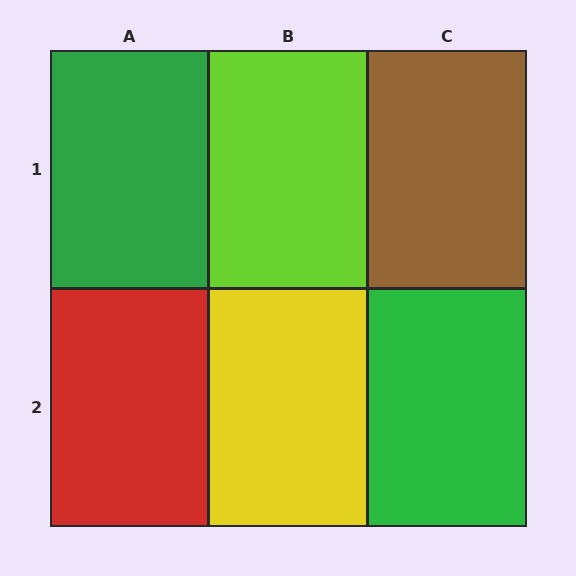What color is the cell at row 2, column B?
Yellow.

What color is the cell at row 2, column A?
Red.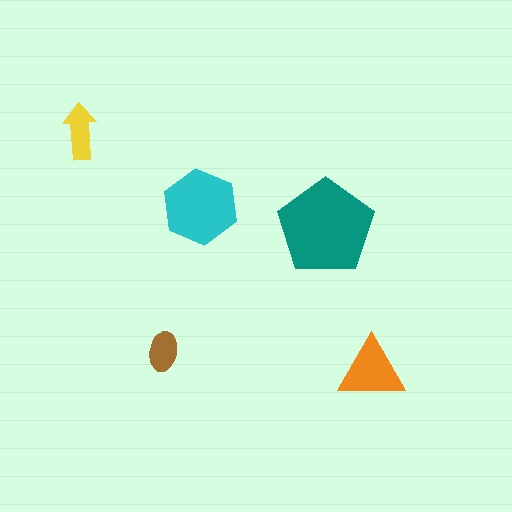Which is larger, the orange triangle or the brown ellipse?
The orange triangle.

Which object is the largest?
The teal pentagon.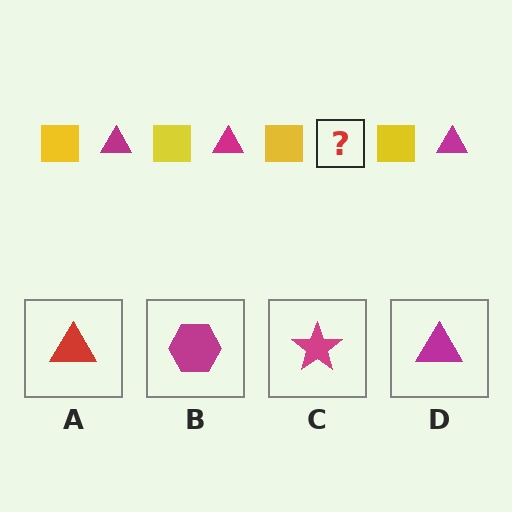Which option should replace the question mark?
Option D.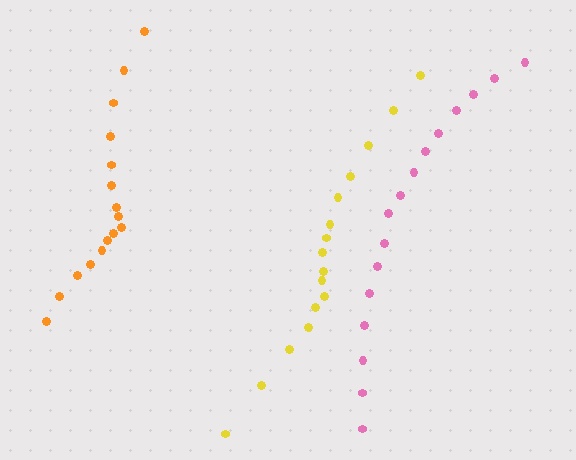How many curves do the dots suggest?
There are 3 distinct paths.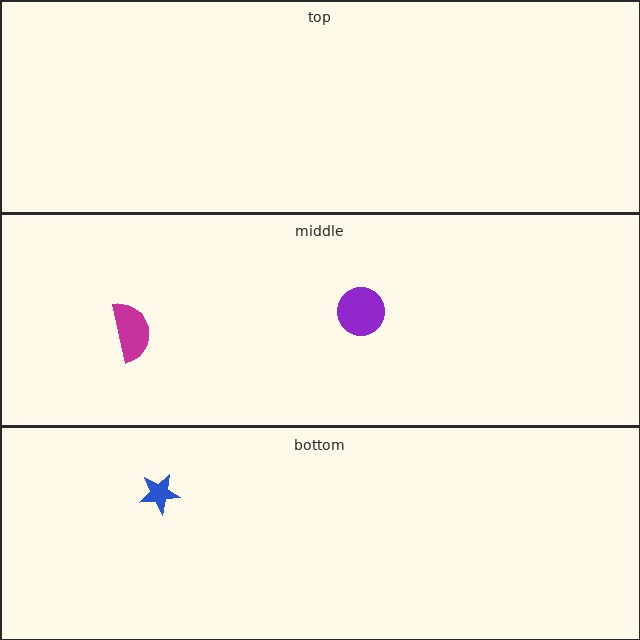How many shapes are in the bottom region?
1.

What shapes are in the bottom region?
The blue star.